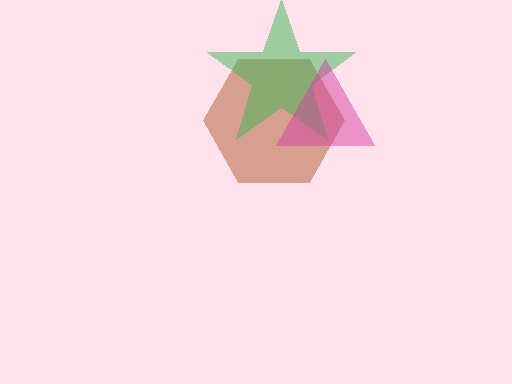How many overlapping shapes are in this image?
There are 3 overlapping shapes in the image.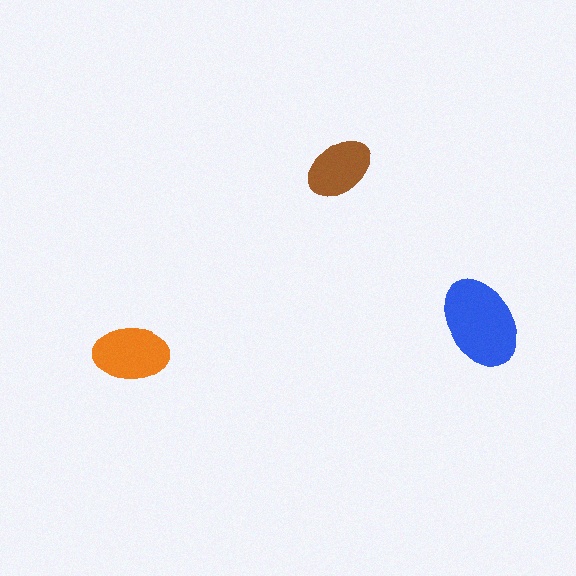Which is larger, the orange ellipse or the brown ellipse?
The orange one.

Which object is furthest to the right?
The blue ellipse is rightmost.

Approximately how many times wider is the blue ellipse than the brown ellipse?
About 1.5 times wider.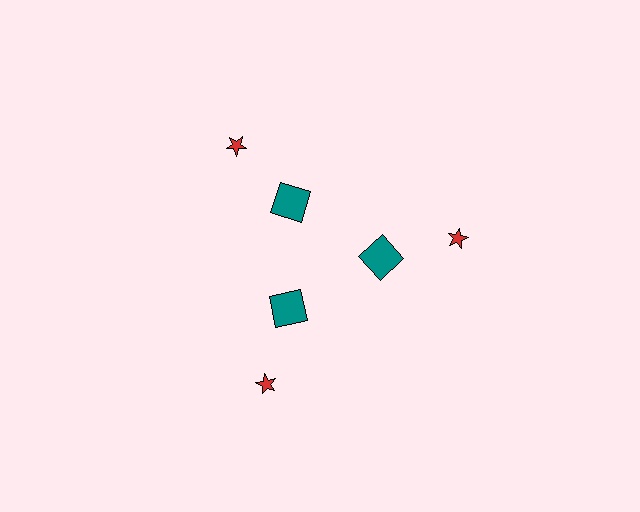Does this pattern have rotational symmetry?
Yes, this pattern has 3-fold rotational symmetry. It looks the same after rotating 120 degrees around the center.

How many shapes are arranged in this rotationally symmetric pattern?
There are 6 shapes, arranged in 3 groups of 2.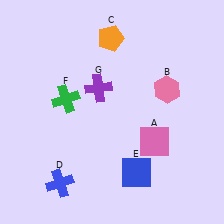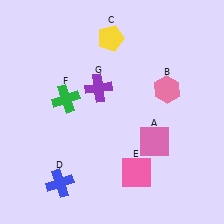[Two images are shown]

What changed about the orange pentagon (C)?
In Image 1, C is orange. In Image 2, it changed to yellow.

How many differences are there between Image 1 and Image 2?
There are 2 differences between the two images.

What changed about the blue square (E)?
In Image 1, E is blue. In Image 2, it changed to pink.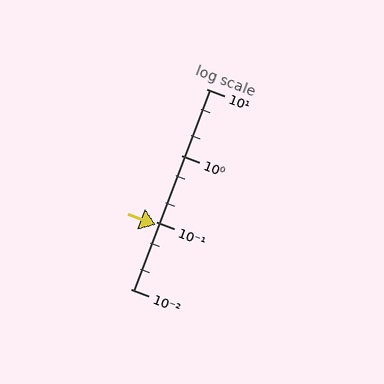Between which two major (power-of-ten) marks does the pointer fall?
The pointer is between 0.01 and 0.1.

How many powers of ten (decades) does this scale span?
The scale spans 3 decades, from 0.01 to 10.